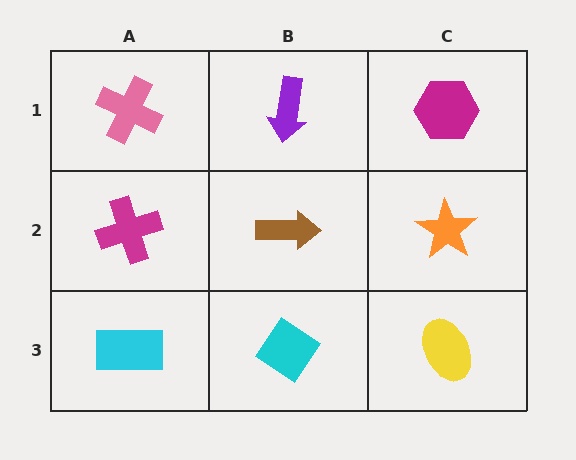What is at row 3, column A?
A cyan rectangle.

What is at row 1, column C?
A magenta hexagon.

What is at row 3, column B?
A cyan diamond.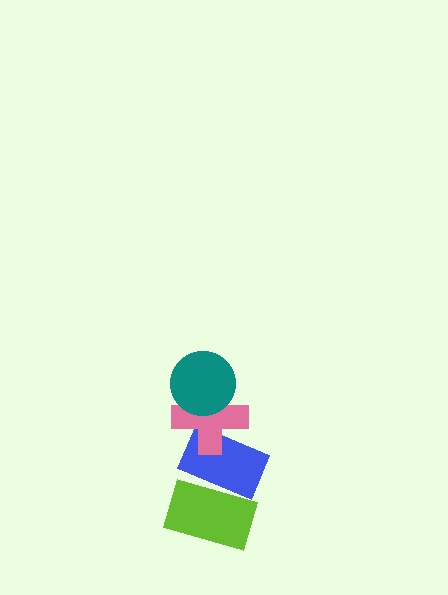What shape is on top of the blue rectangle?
The pink cross is on top of the blue rectangle.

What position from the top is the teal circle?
The teal circle is 1st from the top.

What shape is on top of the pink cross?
The teal circle is on top of the pink cross.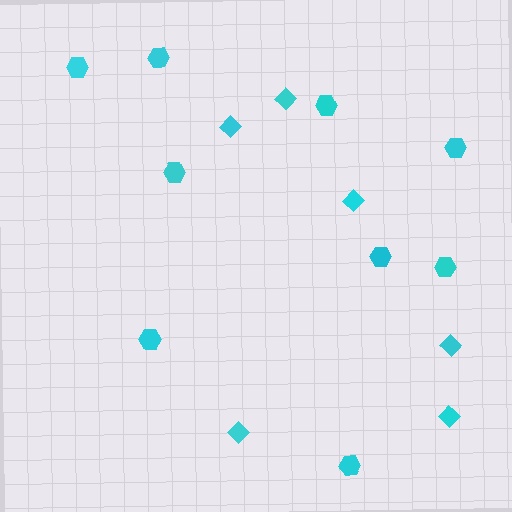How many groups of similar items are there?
There are 2 groups: one group of diamonds (6) and one group of hexagons (9).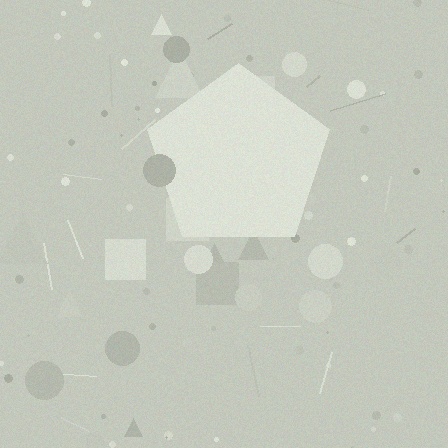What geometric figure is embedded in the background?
A pentagon is embedded in the background.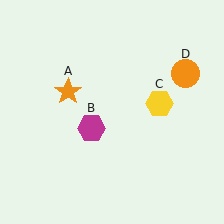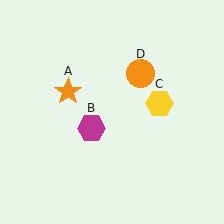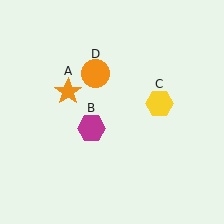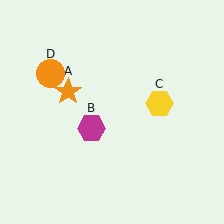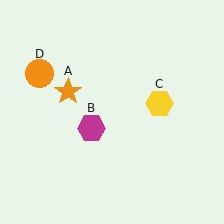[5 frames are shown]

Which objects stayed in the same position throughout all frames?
Orange star (object A) and magenta hexagon (object B) and yellow hexagon (object C) remained stationary.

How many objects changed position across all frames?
1 object changed position: orange circle (object D).